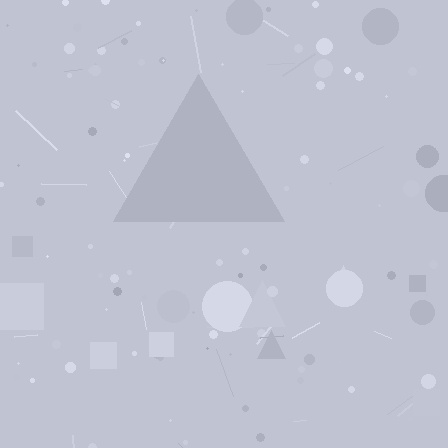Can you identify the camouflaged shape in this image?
The camouflaged shape is a triangle.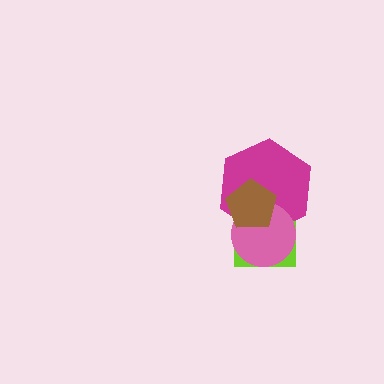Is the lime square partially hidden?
Yes, it is partially covered by another shape.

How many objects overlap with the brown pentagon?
3 objects overlap with the brown pentagon.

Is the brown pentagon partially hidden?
No, no other shape covers it.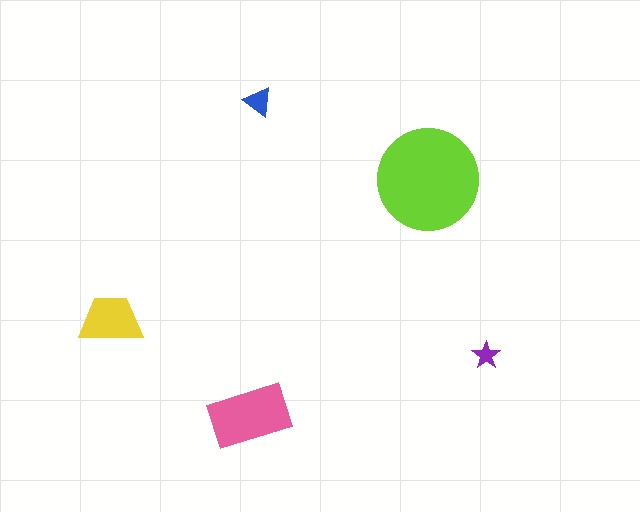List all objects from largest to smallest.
The lime circle, the pink rectangle, the yellow trapezoid, the blue triangle, the purple star.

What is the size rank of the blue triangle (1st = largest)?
4th.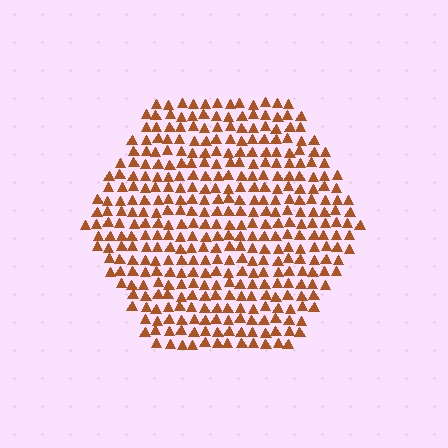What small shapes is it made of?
It is made of small triangles.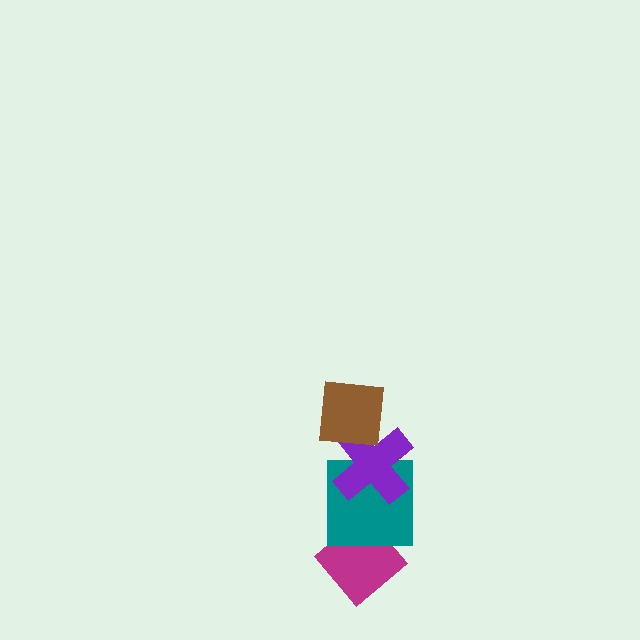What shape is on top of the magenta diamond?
The teal square is on top of the magenta diamond.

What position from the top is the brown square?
The brown square is 1st from the top.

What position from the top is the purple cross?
The purple cross is 2nd from the top.